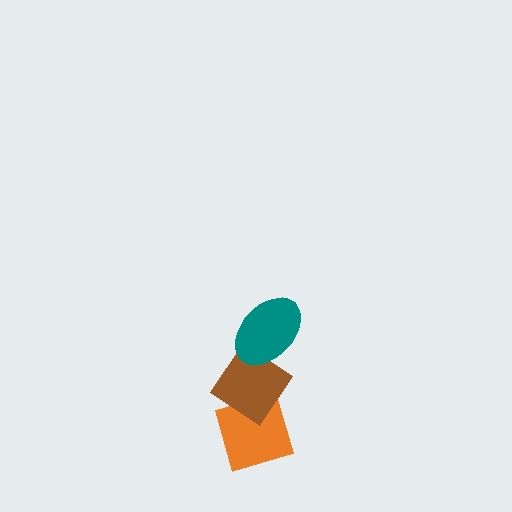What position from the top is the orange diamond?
The orange diamond is 3rd from the top.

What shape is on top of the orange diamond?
The brown diamond is on top of the orange diamond.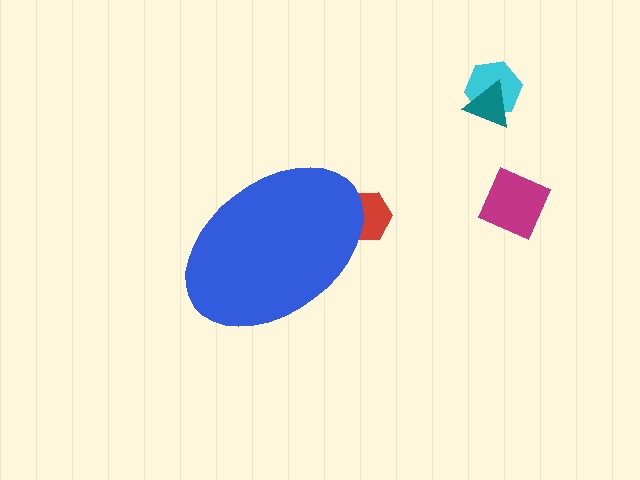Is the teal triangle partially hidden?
No, the teal triangle is fully visible.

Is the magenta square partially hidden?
No, the magenta square is fully visible.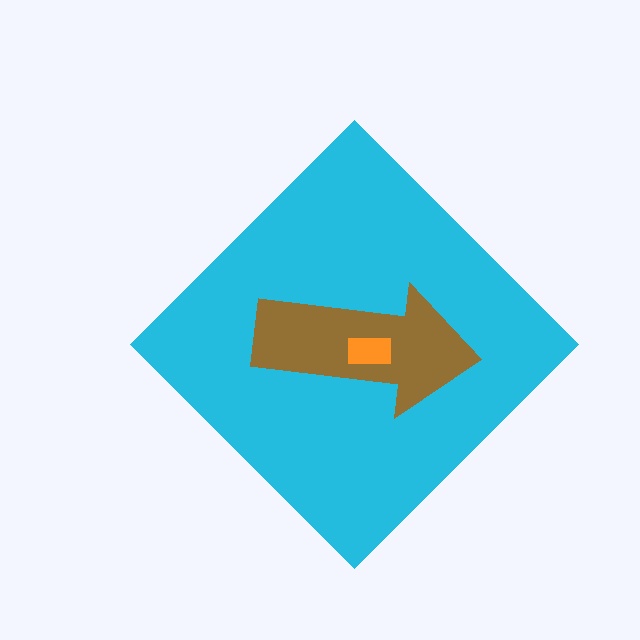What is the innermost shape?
The orange rectangle.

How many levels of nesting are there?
3.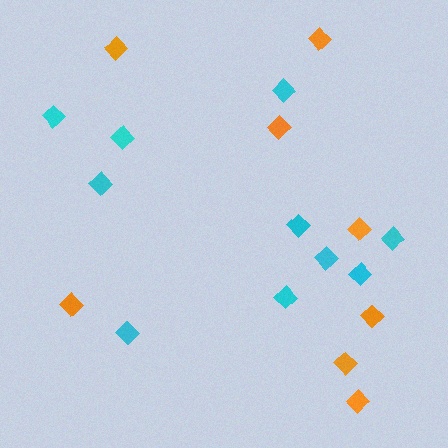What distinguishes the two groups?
There are 2 groups: one group of cyan diamonds (10) and one group of orange diamonds (8).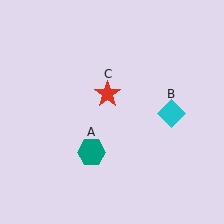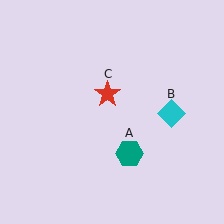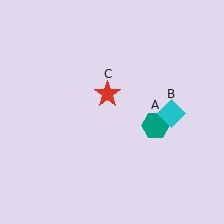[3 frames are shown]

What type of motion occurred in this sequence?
The teal hexagon (object A) rotated counterclockwise around the center of the scene.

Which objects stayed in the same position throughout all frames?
Cyan diamond (object B) and red star (object C) remained stationary.